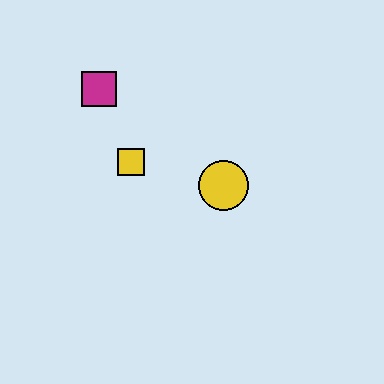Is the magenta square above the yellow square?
Yes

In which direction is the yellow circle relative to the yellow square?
The yellow circle is to the right of the yellow square.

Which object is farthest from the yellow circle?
The magenta square is farthest from the yellow circle.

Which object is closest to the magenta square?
The yellow square is closest to the magenta square.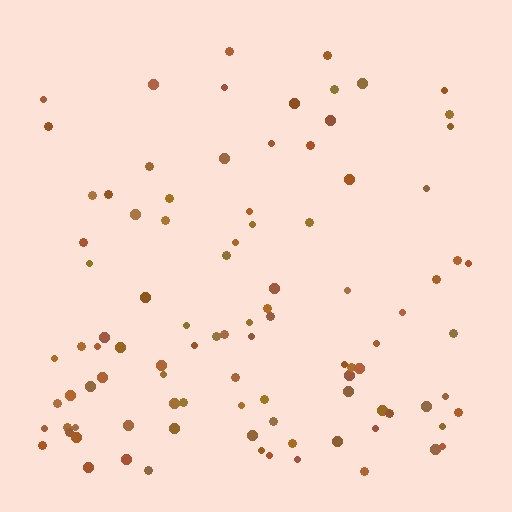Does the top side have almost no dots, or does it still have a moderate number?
Still a moderate number, just noticeably fewer than the bottom.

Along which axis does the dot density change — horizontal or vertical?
Vertical.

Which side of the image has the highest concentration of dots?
The bottom.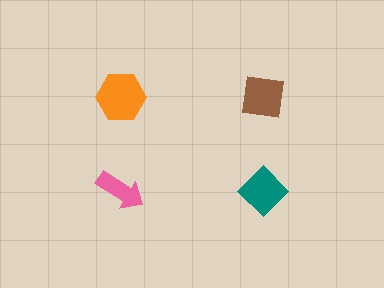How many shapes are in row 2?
2 shapes.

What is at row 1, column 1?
An orange hexagon.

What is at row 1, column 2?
A brown square.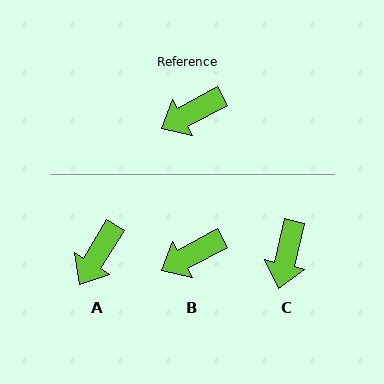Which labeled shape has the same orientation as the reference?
B.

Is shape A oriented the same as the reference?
No, it is off by about 31 degrees.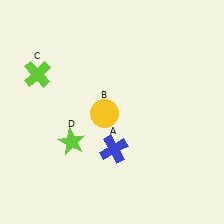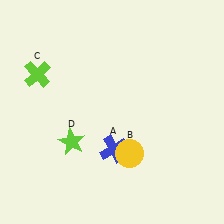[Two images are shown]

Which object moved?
The yellow circle (B) moved down.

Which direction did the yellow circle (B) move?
The yellow circle (B) moved down.